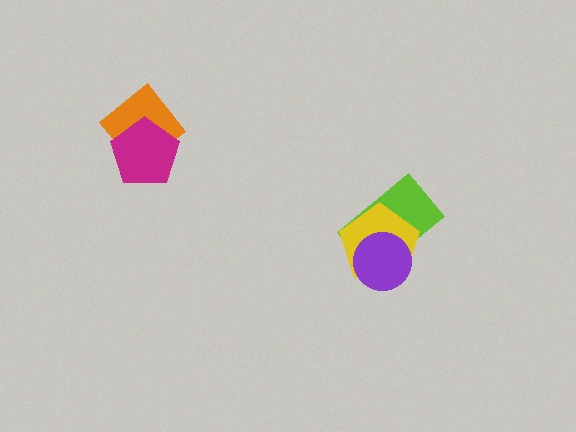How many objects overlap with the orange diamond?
1 object overlaps with the orange diamond.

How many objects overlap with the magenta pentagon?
1 object overlaps with the magenta pentagon.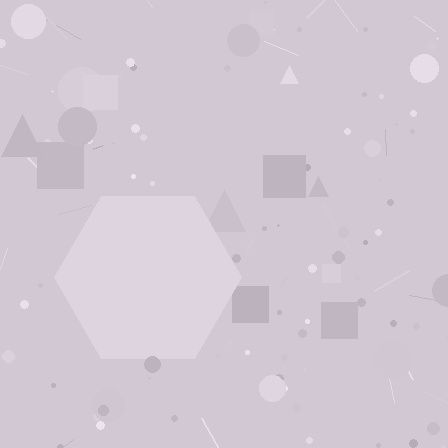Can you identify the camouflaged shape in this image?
The camouflaged shape is a hexagon.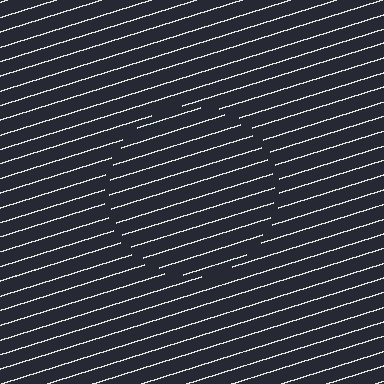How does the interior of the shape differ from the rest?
The interior of the shape contains the same grating, shifted by half a period — the contour is defined by the phase discontinuity where line-ends from the inner and outer gratings abut.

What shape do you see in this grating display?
An illusory circle. The interior of the shape contains the same grating, shifted by half a period — the contour is defined by the phase discontinuity where line-ends from the inner and outer gratings abut.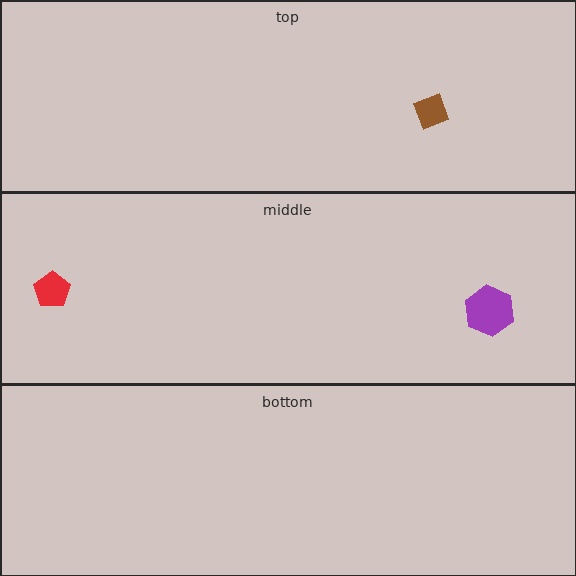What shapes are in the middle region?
The purple hexagon, the red pentagon.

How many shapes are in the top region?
1.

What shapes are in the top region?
The brown diamond.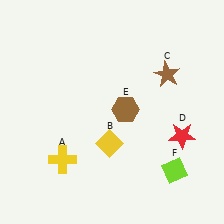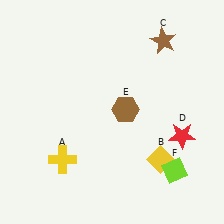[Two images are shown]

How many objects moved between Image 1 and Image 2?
2 objects moved between the two images.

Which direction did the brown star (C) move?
The brown star (C) moved up.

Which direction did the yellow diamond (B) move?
The yellow diamond (B) moved right.